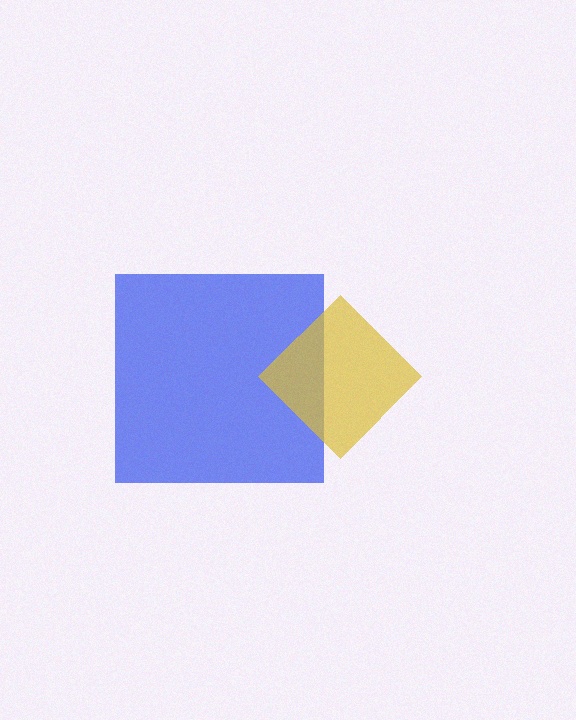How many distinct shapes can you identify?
There are 2 distinct shapes: a blue square, a yellow diamond.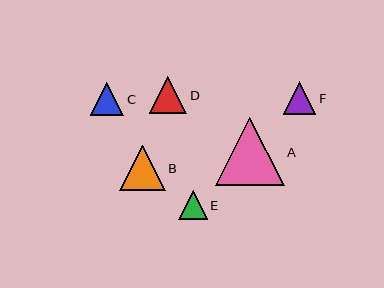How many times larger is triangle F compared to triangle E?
Triangle F is approximately 1.1 times the size of triangle E.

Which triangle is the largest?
Triangle A is the largest with a size of approximately 69 pixels.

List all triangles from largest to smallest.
From largest to smallest: A, B, D, C, F, E.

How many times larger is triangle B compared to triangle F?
Triangle B is approximately 1.4 times the size of triangle F.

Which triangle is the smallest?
Triangle E is the smallest with a size of approximately 29 pixels.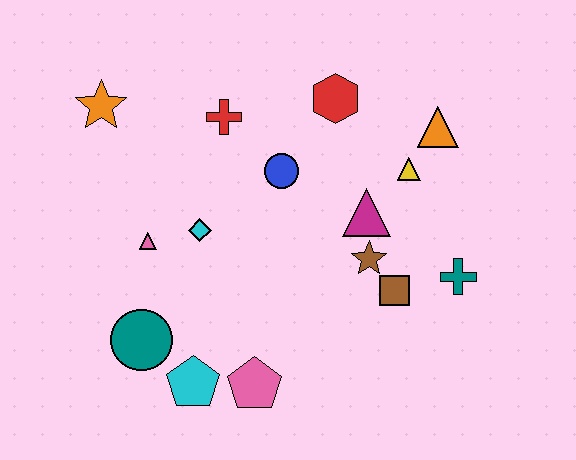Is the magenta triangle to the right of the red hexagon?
Yes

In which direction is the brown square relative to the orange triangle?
The brown square is below the orange triangle.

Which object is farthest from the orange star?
The teal cross is farthest from the orange star.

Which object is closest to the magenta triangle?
The brown star is closest to the magenta triangle.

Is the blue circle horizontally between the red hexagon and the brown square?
No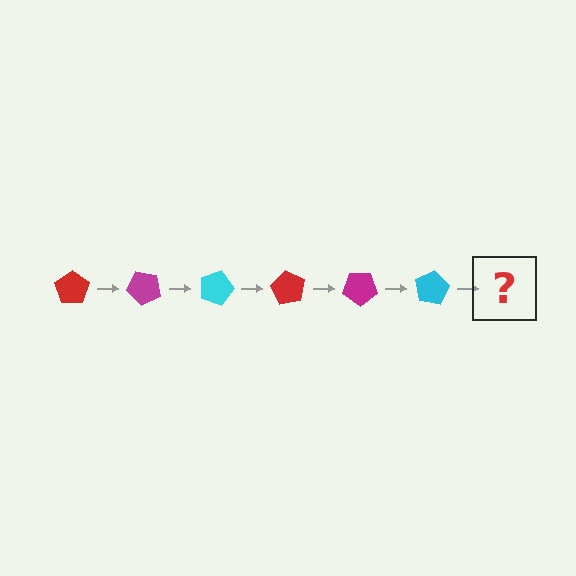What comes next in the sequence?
The next element should be a red pentagon, rotated 270 degrees from the start.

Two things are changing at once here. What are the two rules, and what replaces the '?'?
The two rules are that it rotates 45 degrees each step and the color cycles through red, magenta, and cyan. The '?' should be a red pentagon, rotated 270 degrees from the start.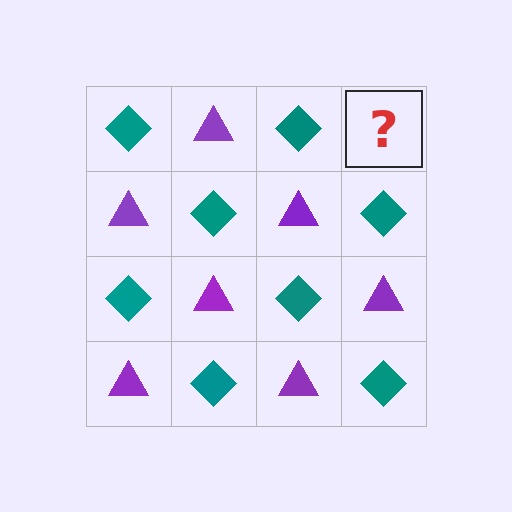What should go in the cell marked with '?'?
The missing cell should contain a purple triangle.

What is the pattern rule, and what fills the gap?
The rule is that it alternates teal diamond and purple triangle in a checkerboard pattern. The gap should be filled with a purple triangle.